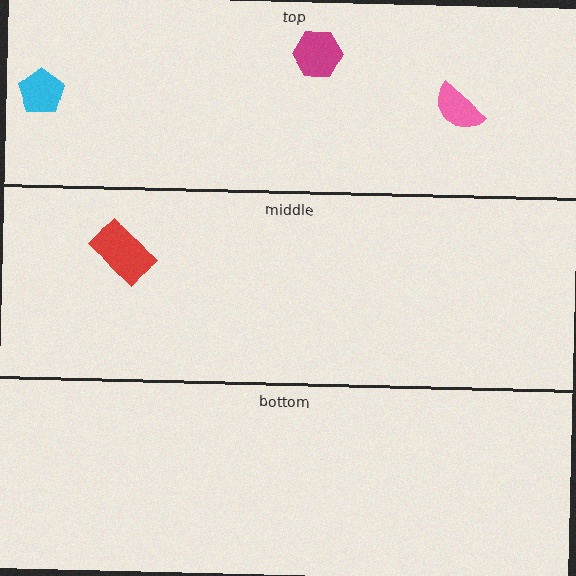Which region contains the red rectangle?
The middle region.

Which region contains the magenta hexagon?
The top region.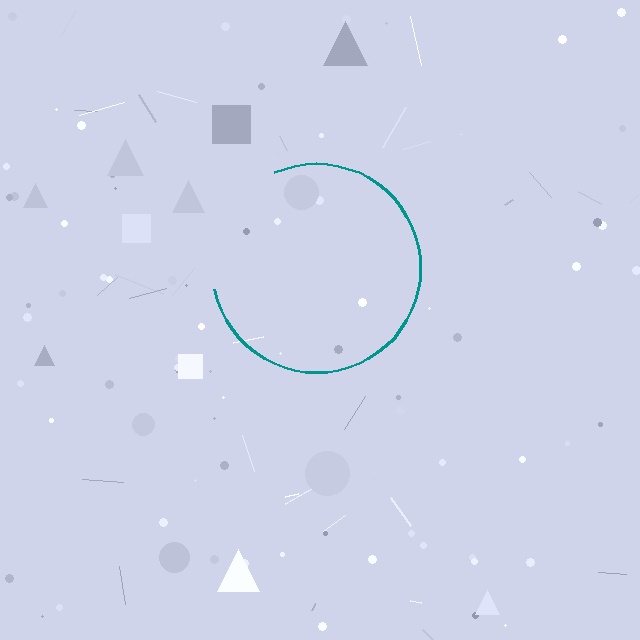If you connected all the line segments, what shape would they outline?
They would outline a circle.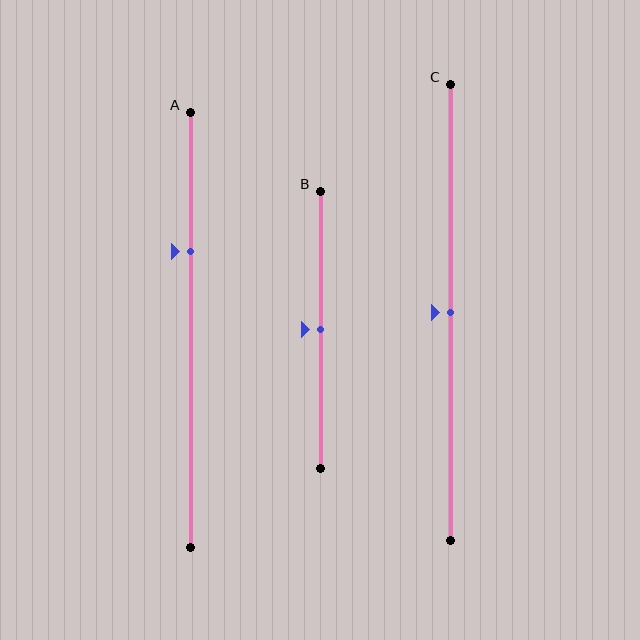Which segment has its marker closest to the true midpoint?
Segment B has its marker closest to the true midpoint.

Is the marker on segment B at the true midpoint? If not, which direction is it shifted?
Yes, the marker on segment B is at the true midpoint.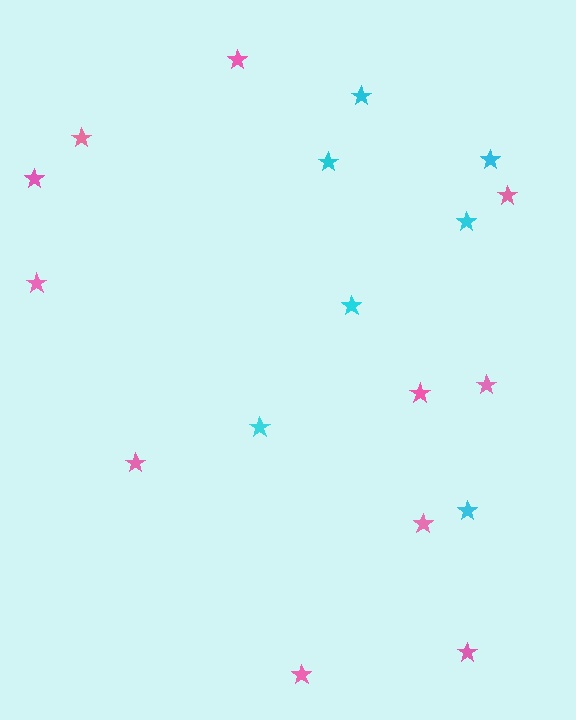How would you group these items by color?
There are 2 groups: one group of pink stars (11) and one group of cyan stars (7).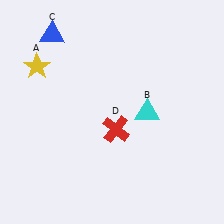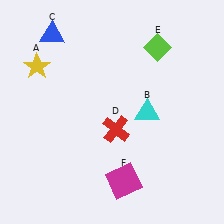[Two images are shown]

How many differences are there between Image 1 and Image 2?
There are 2 differences between the two images.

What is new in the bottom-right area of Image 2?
A magenta square (F) was added in the bottom-right area of Image 2.